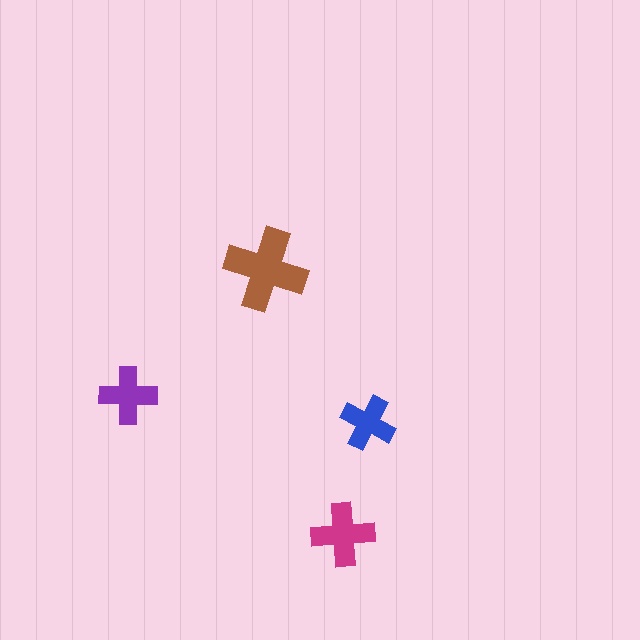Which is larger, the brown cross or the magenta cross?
The brown one.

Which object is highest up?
The brown cross is topmost.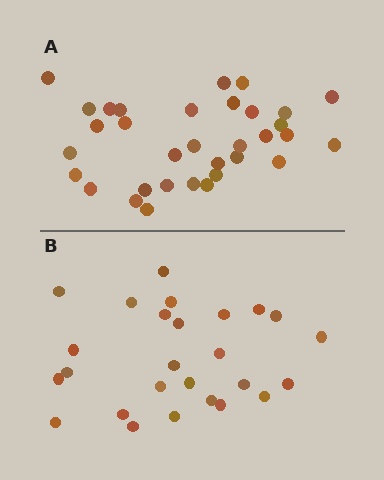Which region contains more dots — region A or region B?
Region A (the top region) has more dots.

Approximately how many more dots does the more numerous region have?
Region A has roughly 8 or so more dots than region B.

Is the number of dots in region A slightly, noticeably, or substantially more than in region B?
Region A has noticeably more, but not dramatically so. The ratio is roughly 1.3 to 1.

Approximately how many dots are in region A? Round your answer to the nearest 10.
About 30 dots. (The exact count is 33, which rounds to 30.)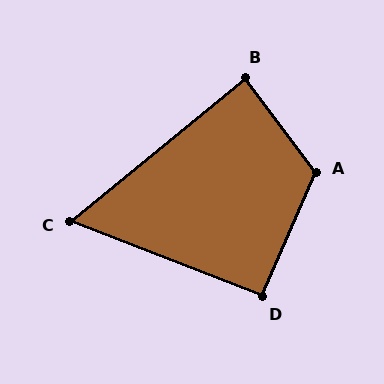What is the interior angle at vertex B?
Approximately 88 degrees (approximately right).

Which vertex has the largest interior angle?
A, at approximately 120 degrees.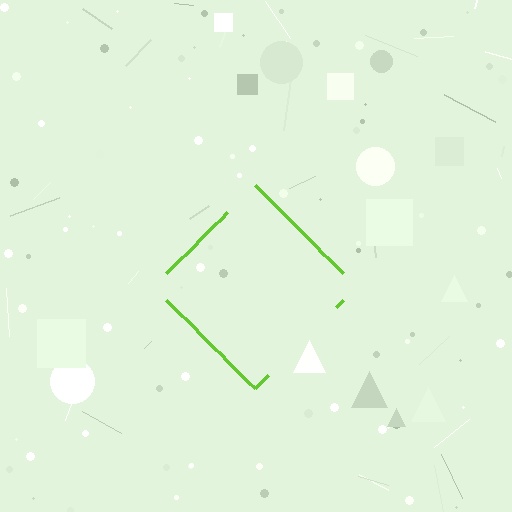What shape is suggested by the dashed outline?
The dashed outline suggests a diamond.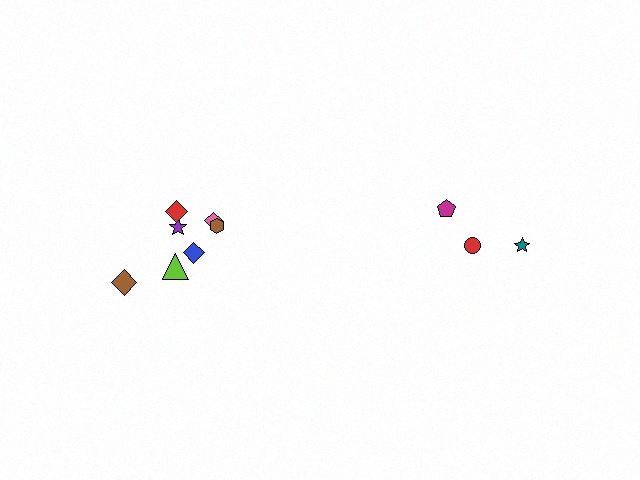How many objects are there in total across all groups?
There are 10 objects.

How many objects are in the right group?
There are 3 objects.